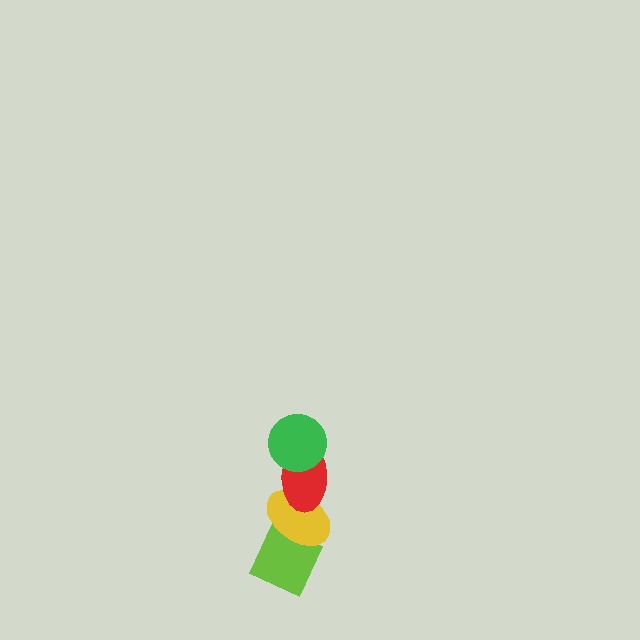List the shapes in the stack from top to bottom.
From top to bottom: the green circle, the red ellipse, the yellow ellipse, the lime diamond.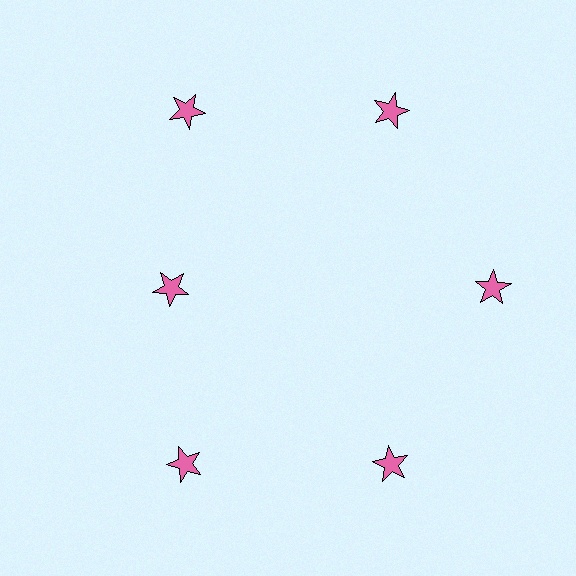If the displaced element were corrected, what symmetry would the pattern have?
It would have 6-fold rotational symmetry — the pattern would map onto itself every 60 degrees.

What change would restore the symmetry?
The symmetry would be restored by moving it outward, back onto the ring so that all 6 stars sit at equal angles and equal distance from the center.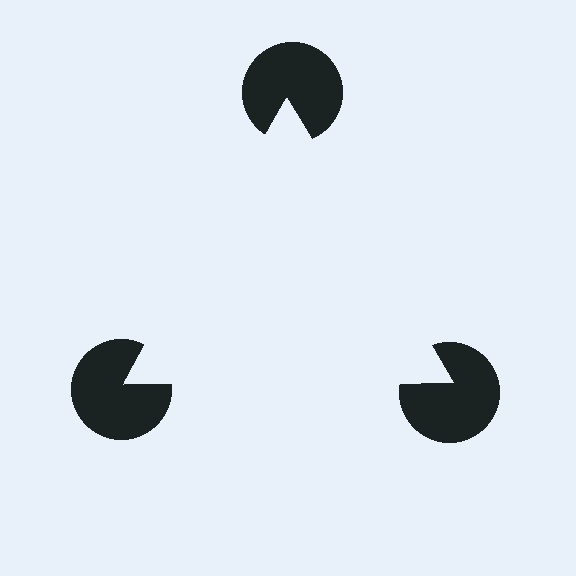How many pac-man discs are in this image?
There are 3 — one at each vertex of the illusory triangle.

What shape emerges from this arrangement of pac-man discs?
An illusory triangle — its edges are inferred from the aligned wedge cuts in the pac-man discs, not physically drawn.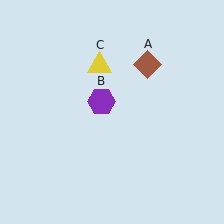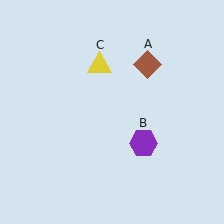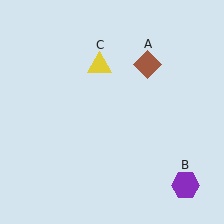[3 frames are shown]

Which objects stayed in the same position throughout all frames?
Brown diamond (object A) and yellow triangle (object C) remained stationary.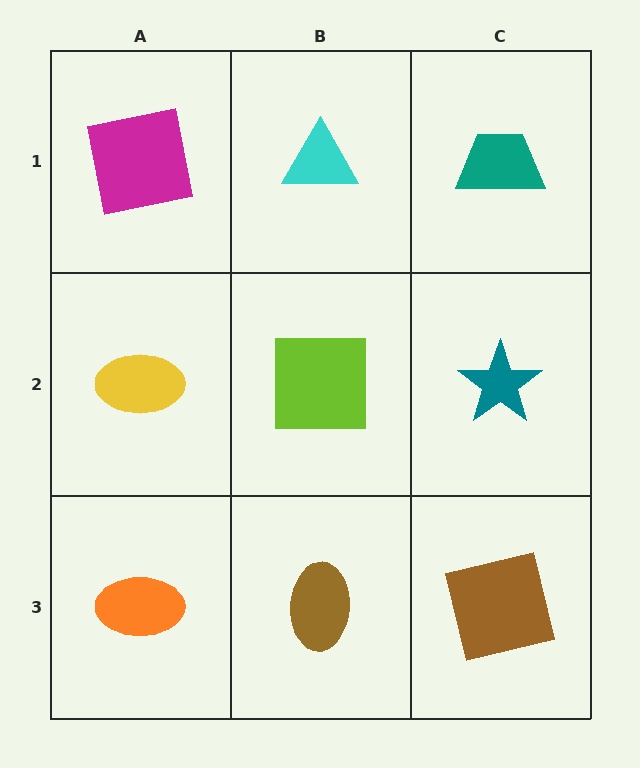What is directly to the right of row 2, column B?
A teal star.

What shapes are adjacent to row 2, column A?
A magenta square (row 1, column A), an orange ellipse (row 3, column A), a lime square (row 2, column B).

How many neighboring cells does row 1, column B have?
3.